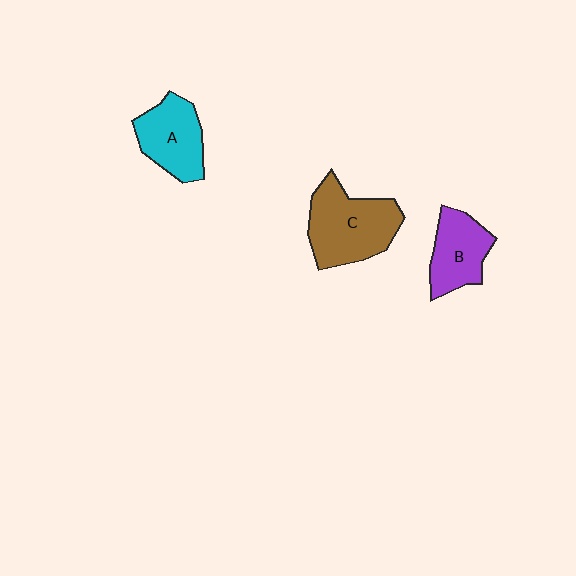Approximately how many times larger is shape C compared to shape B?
Approximately 1.5 times.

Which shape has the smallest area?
Shape B (purple).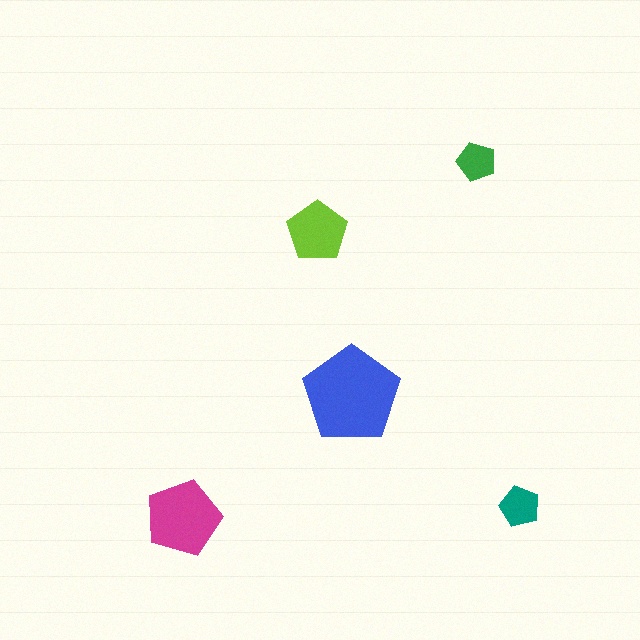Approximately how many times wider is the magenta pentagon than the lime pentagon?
About 1.5 times wider.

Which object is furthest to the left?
The magenta pentagon is leftmost.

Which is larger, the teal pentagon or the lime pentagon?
The lime one.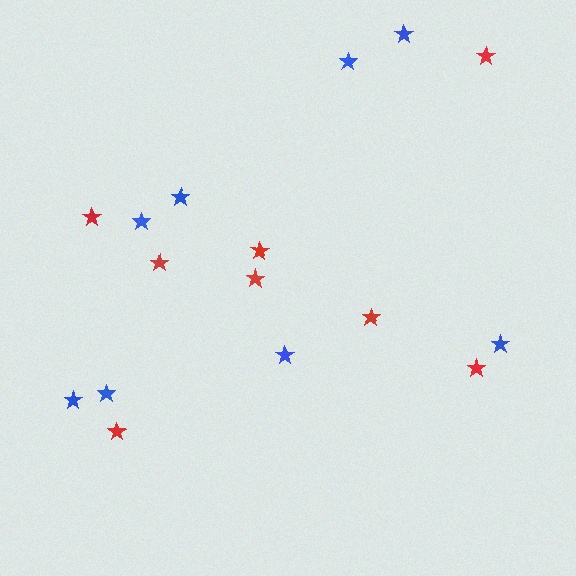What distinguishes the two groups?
There are 2 groups: one group of red stars (8) and one group of blue stars (8).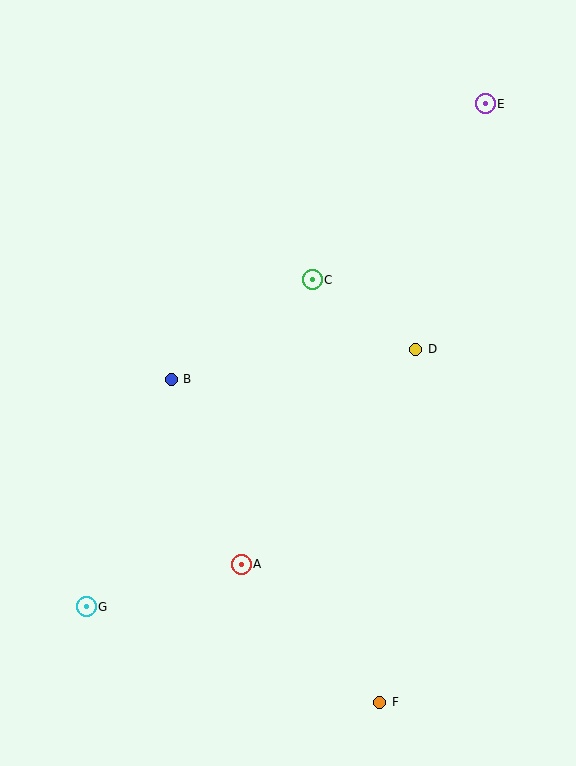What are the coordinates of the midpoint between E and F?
The midpoint between E and F is at (432, 403).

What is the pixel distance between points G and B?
The distance between G and B is 243 pixels.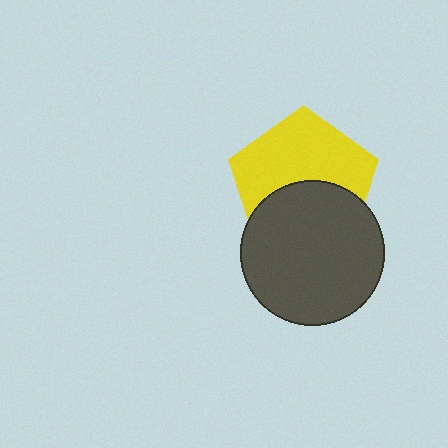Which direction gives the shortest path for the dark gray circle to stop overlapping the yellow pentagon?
Moving down gives the shortest separation.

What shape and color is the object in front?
The object in front is a dark gray circle.